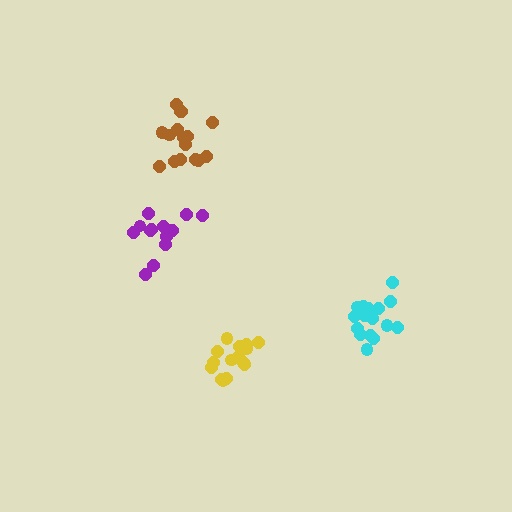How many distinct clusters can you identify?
There are 4 distinct clusters.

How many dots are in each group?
Group 1: 15 dots, Group 2: 16 dots, Group 3: 14 dots, Group 4: 16 dots (61 total).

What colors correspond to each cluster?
The clusters are colored: yellow, cyan, purple, brown.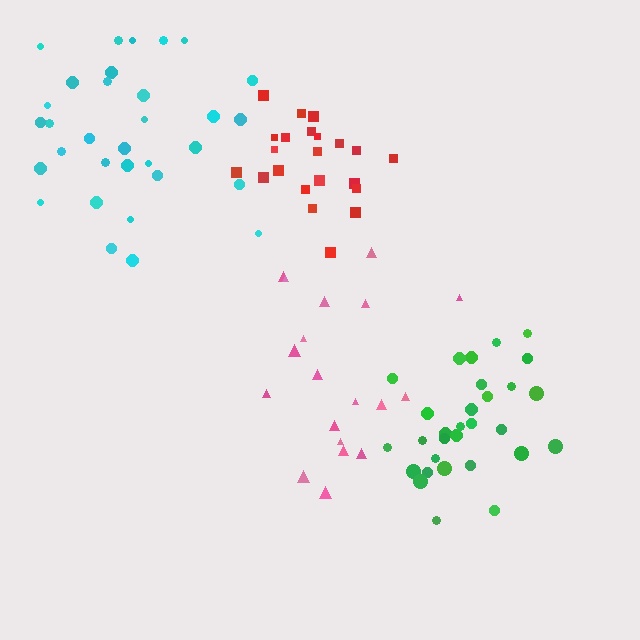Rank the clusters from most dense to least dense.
red, green, cyan, pink.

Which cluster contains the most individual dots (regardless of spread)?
Cyan (33).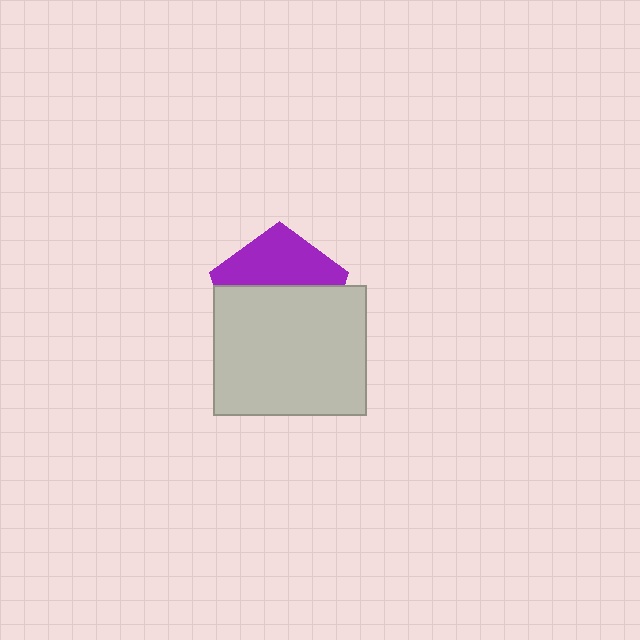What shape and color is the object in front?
The object in front is a light gray rectangle.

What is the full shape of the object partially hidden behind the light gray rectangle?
The partially hidden object is a purple pentagon.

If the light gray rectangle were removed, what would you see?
You would see the complete purple pentagon.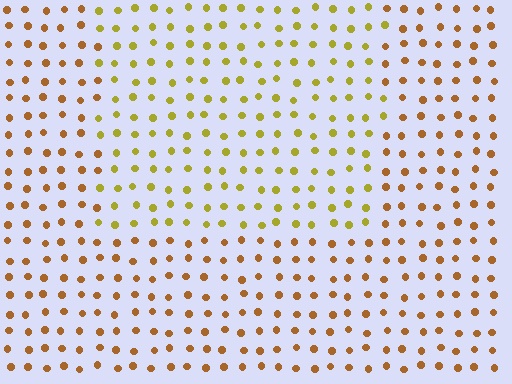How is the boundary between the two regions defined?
The boundary is defined purely by a slight shift in hue (about 32 degrees). Spacing, size, and orientation are identical on both sides.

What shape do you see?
I see a rectangle.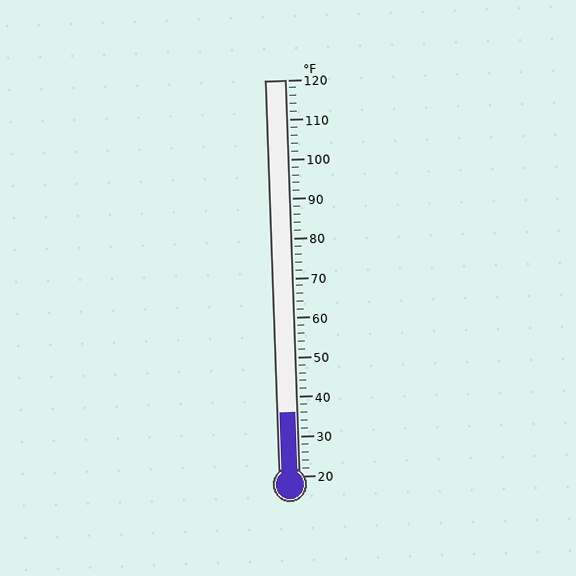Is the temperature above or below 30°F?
The temperature is above 30°F.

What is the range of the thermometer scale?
The thermometer scale ranges from 20°F to 120°F.